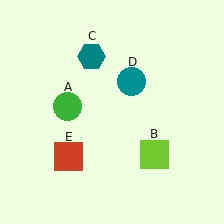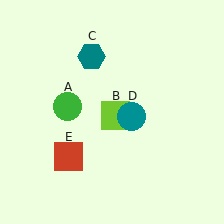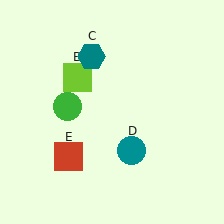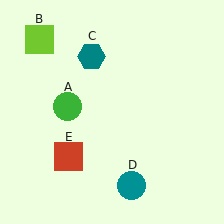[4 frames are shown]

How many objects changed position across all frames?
2 objects changed position: lime square (object B), teal circle (object D).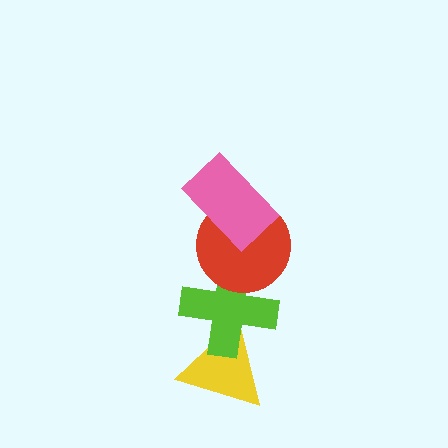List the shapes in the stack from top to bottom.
From top to bottom: the pink rectangle, the red circle, the lime cross, the yellow triangle.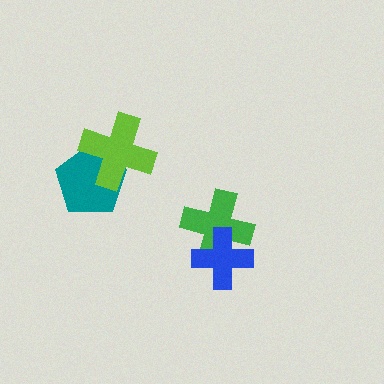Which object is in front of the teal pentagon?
The lime cross is in front of the teal pentagon.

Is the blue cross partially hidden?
No, no other shape covers it.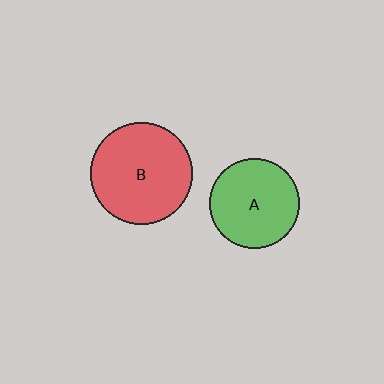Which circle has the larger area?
Circle B (red).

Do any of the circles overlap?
No, none of the circles overlap.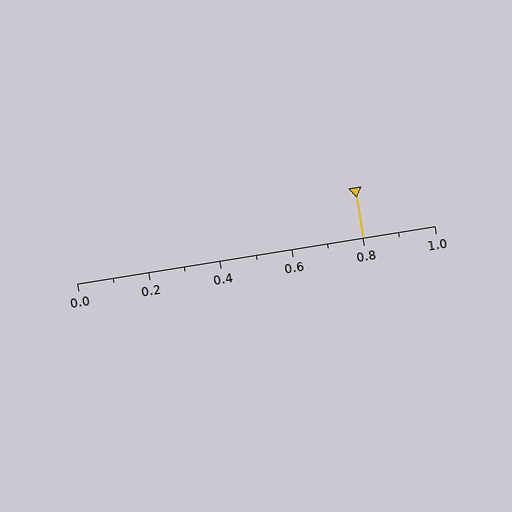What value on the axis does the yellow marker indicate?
The marker indicates approximately 0.8.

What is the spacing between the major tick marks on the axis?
The major ticks are spaced 0.2 apart.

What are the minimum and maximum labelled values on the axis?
The axis runs from 0.0 to 1.0.